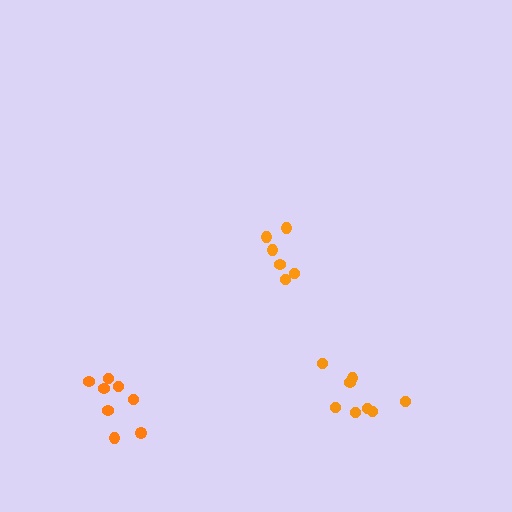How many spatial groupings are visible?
There are 3 spatial groupings.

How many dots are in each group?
Group 1: 8 dots, Group 2: 8 dots, Group 3: 6 dots (22 total).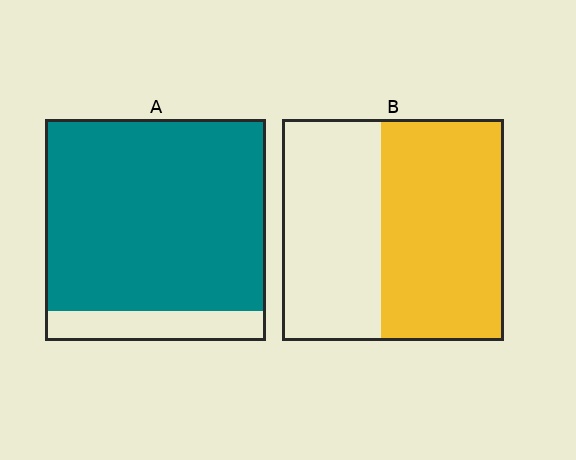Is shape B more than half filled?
Yes.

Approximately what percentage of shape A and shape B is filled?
A is approximately 85% and B is approximately 55%.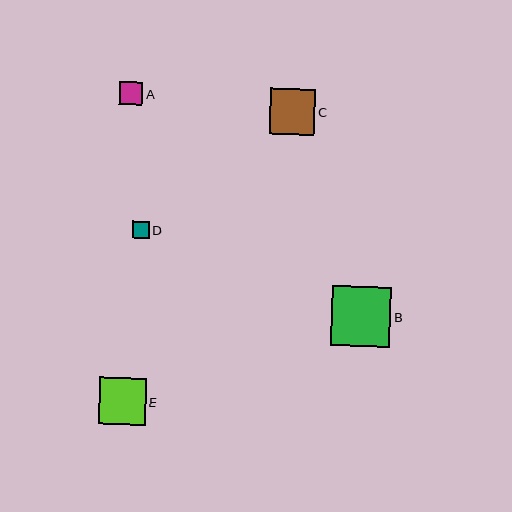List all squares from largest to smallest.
From largest to smallest: B, E, C, A, D.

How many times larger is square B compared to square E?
Square B is approximately 1.3 times the size of square E.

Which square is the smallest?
Square D is the smallest with a size of approximately 16 pixels.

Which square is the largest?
Square B is the largest with a size of approximately 59 pixels.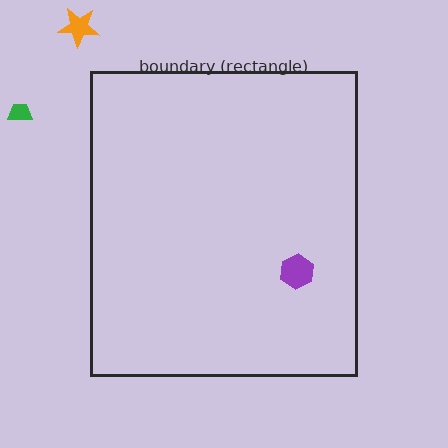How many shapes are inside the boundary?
1 inside, 2 outside.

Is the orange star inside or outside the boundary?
Outside.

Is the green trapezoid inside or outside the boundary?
Outside.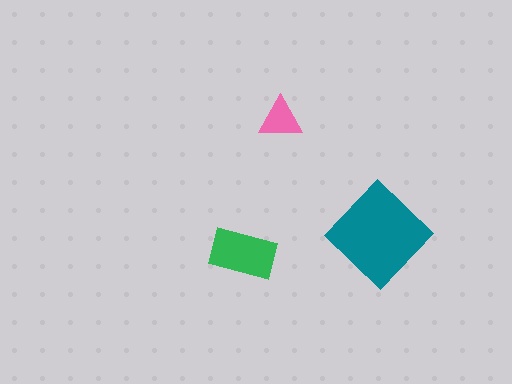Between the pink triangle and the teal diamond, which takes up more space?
The teal diamond.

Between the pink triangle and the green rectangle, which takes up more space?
The green rectangle.